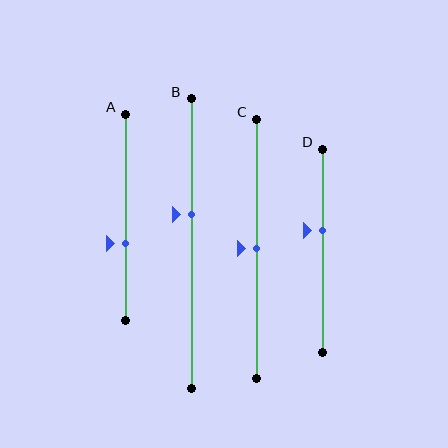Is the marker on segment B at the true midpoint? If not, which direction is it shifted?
No, the marker on segment B is shifted upward by about 10% of the segment length.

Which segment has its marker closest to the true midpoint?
Segment C has its marker closest to the true midpoint.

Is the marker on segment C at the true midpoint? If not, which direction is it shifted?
Yes, the marker on segment C is at the true midpoint.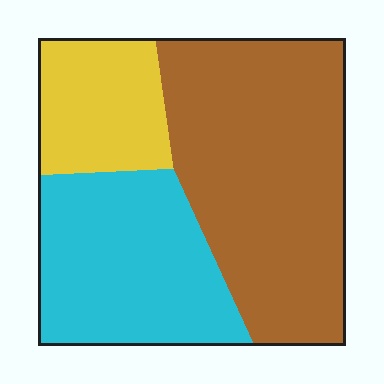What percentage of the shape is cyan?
Cyan takes up about one third (1/3) of the shape.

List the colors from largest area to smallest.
From largest to smallest: brown, cyan, yellow.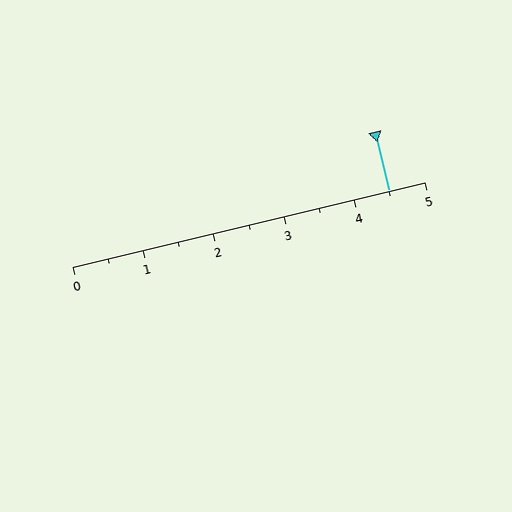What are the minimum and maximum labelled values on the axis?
The axis runs from 0 to 5.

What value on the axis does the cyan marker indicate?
The marker indicates approximately 4.5.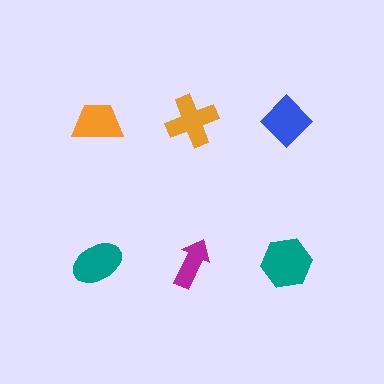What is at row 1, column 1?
An orange trapezoid.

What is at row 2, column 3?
A teal hexagon.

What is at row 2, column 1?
A teal ellipse.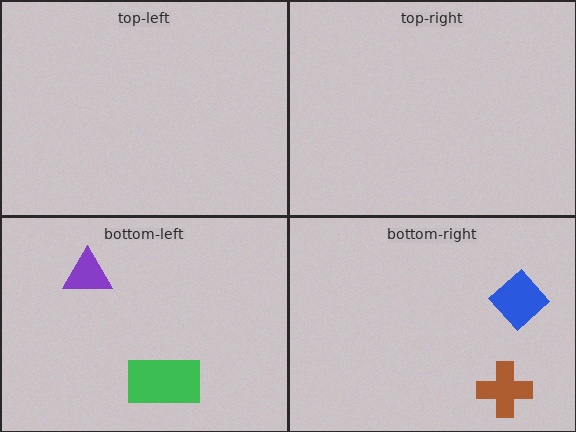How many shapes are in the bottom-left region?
2.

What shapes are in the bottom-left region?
The green rectangle, the purple triangle.